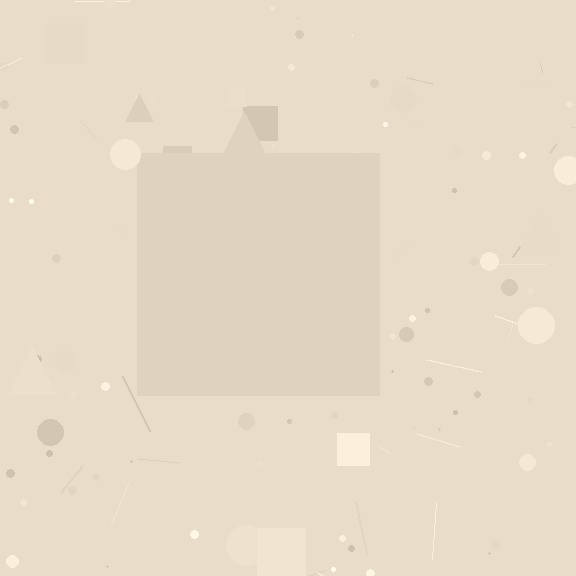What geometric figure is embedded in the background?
A square is embedded in the background.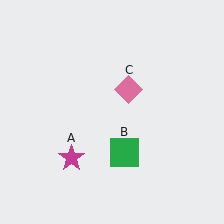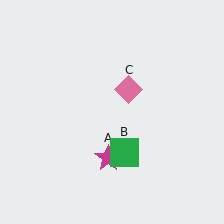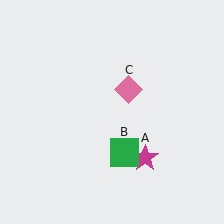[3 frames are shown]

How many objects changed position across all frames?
1 object changed position: magenta star (object A).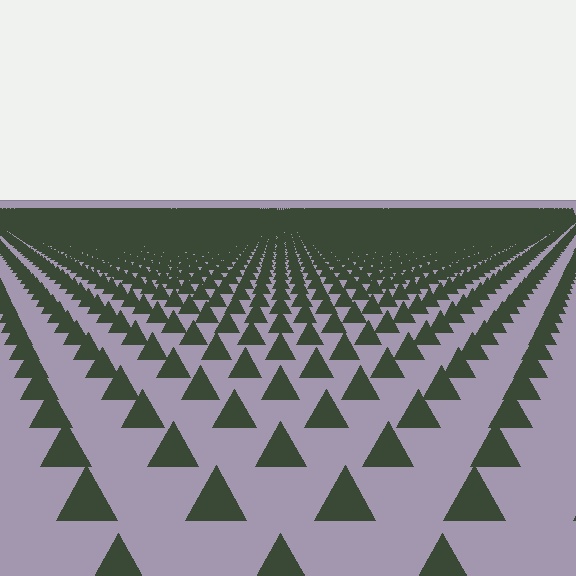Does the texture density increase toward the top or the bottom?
Density increases toward the top.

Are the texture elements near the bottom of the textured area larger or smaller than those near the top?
Larger. Near the bottom, elements are closer to the viewer and appear at a bigger on-screen size.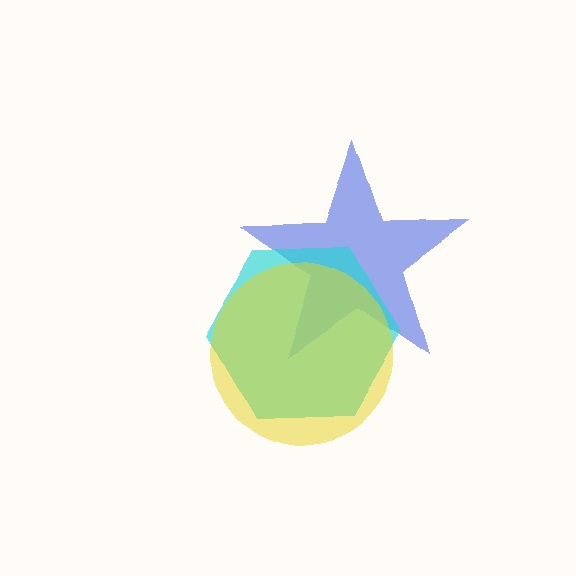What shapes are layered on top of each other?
The layered shapes are: a blue star, a cyan hexagon, a yellow circle.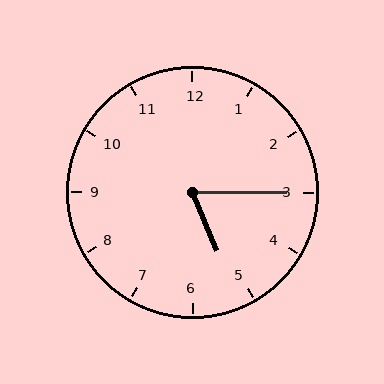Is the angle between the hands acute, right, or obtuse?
It is acute.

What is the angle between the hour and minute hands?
Approximately 68 degrees.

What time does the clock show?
5:15.